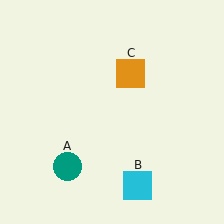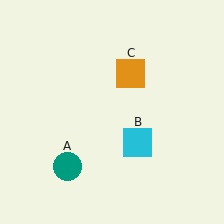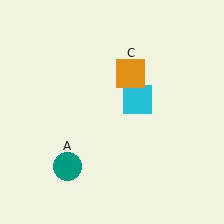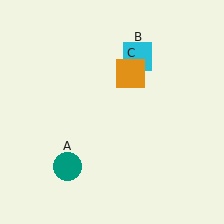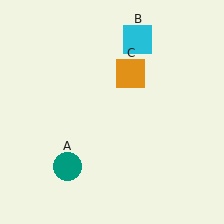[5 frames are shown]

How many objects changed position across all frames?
1 object changed position: cyan square (object B).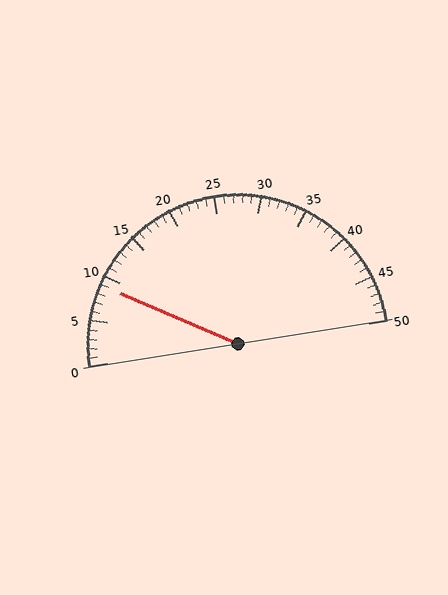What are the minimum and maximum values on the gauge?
The gauge ranges from 0 to 50.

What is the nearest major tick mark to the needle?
The nearest major tick mark is 10.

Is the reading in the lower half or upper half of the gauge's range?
The reading is in the lower half of the range (0 to 50).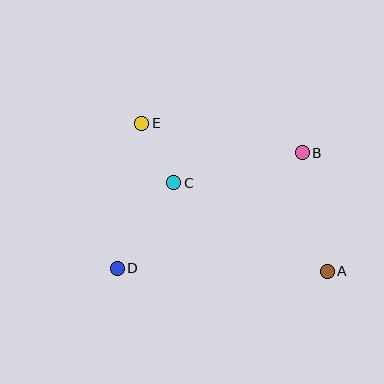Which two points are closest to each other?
Points C and E are closest to each other.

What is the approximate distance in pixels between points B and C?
The distance between B and C is approximately 132 pixels.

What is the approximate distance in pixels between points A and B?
The distance between A and B is approximately 121 pixels.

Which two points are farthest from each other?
Points A and E are farthest from each other.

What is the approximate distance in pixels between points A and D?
The distance between A and D is approximately 210 pixels.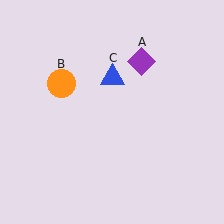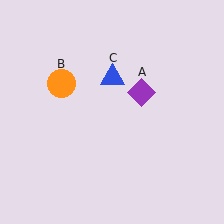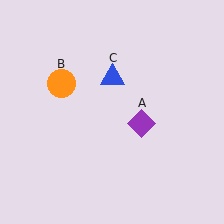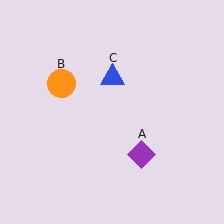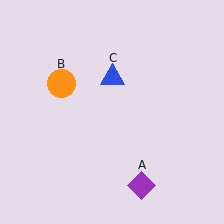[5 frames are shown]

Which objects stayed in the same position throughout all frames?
Orange circle (object B) and blue triangle (object C) remained stationary.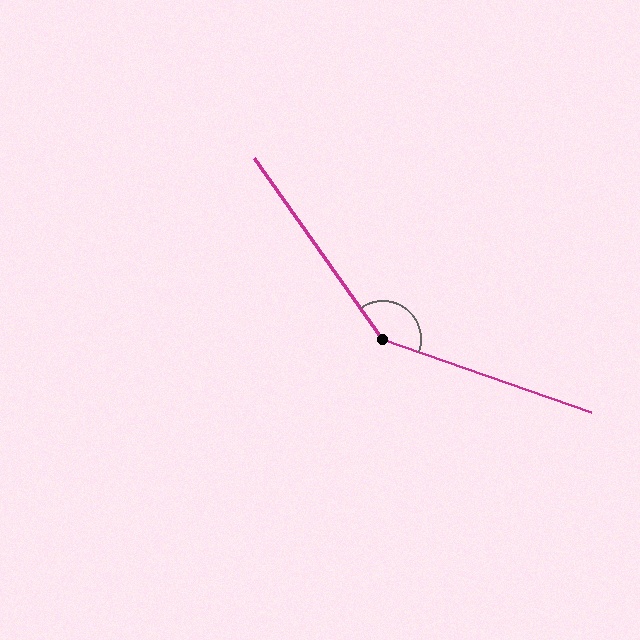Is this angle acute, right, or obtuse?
It is obtuse.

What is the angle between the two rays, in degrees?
Approximately 145 degrees.